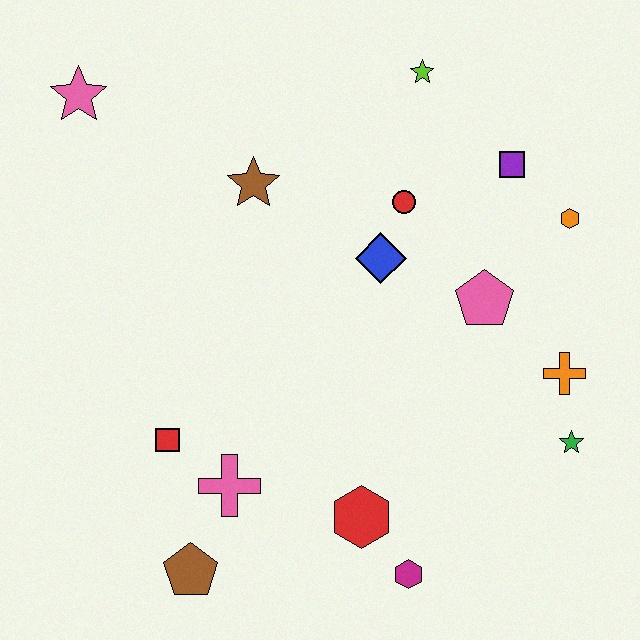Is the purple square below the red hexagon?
No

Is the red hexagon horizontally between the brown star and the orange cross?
Yes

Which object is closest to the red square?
The pink cross is closest to the red square.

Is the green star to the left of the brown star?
No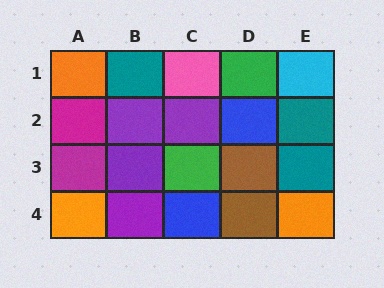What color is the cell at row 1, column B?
Teal.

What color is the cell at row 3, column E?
Teal.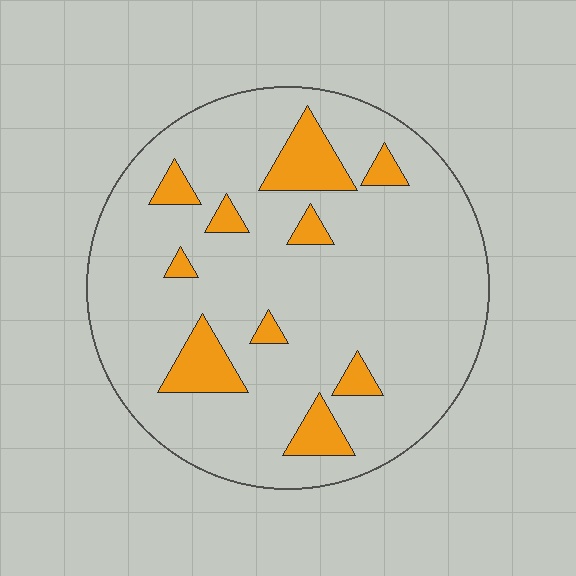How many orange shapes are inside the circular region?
10.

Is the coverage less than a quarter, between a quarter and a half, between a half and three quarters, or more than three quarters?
Less than a quarter.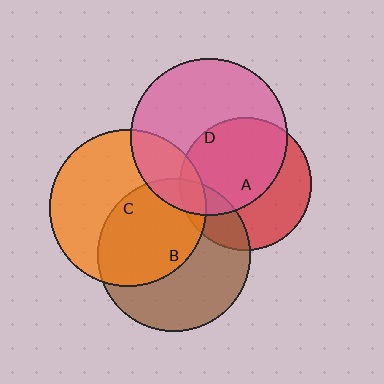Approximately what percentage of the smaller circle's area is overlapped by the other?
Approximately 50%.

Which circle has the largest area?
Circle D (pink).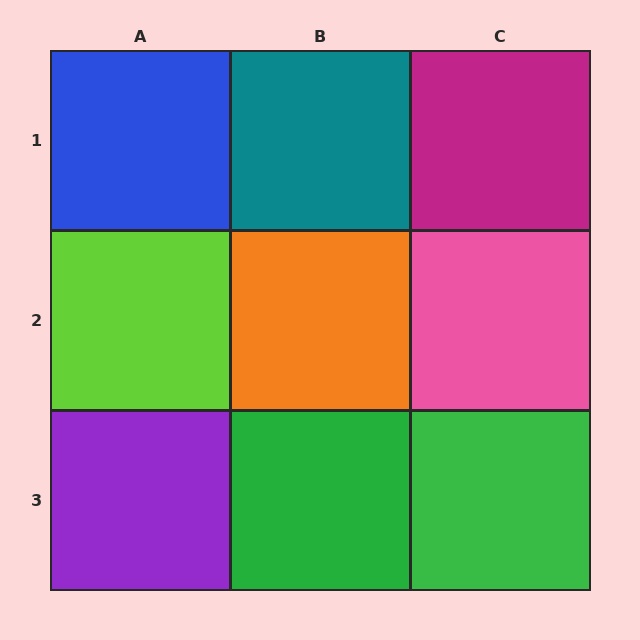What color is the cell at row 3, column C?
Green.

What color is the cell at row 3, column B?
Green.